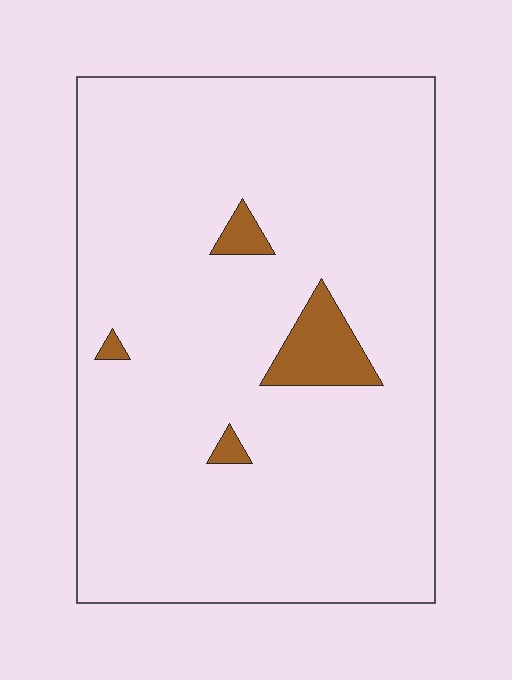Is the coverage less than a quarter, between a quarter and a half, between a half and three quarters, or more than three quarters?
Less than a quarter.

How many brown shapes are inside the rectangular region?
4.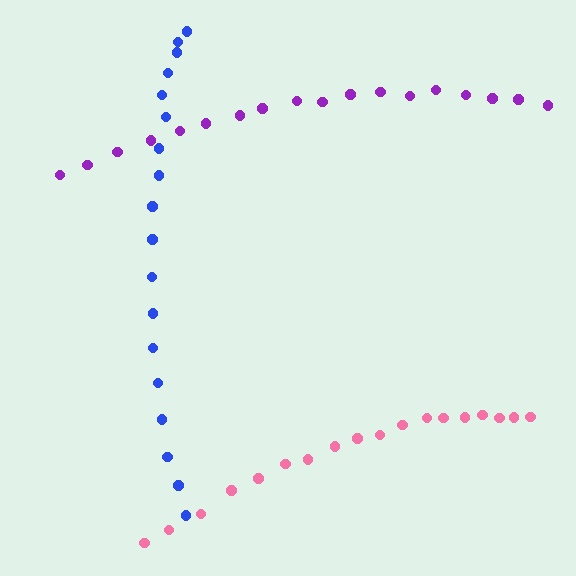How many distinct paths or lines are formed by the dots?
There are 3 distinct paths.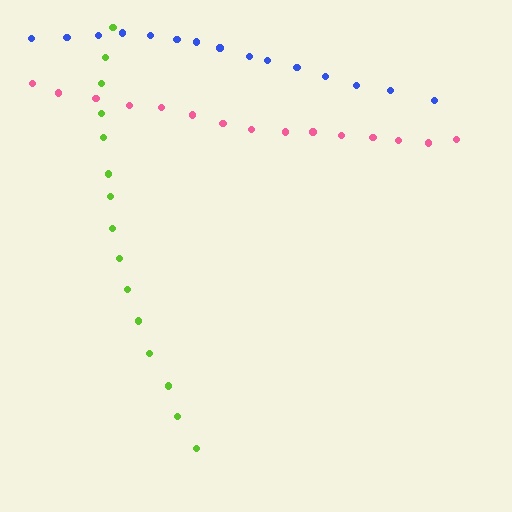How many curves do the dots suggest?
There are 3 distinct paths.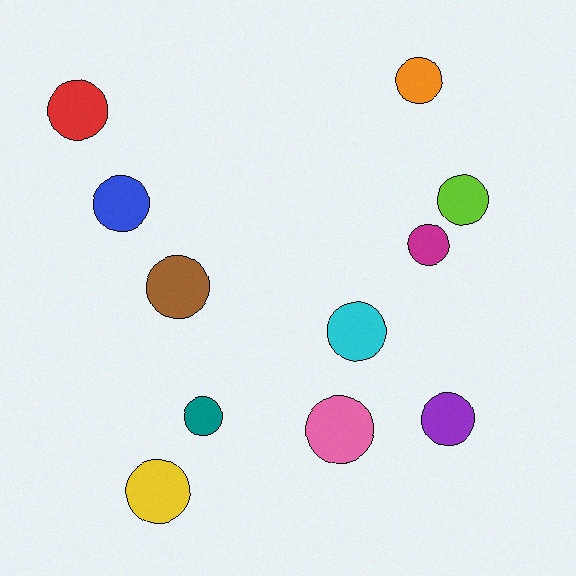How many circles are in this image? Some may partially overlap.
There are 11 circles.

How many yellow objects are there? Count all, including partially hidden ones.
There is 1 yellow object.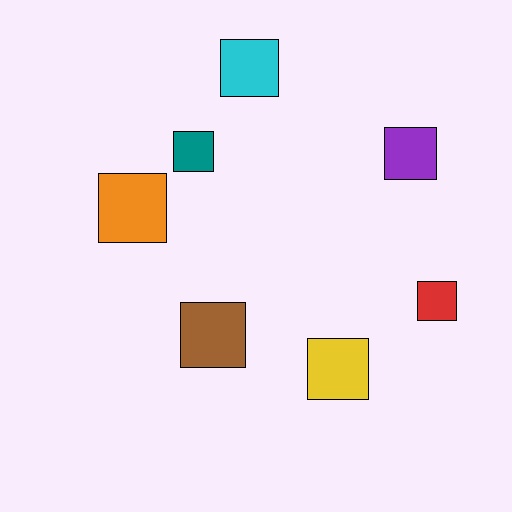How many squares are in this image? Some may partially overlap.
There are 7 squares.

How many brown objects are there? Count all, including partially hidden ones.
There is 1 brown object.